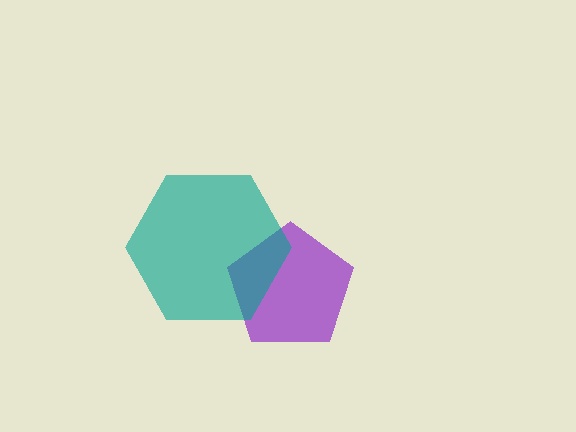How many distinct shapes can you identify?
There are 2 distinct shapes: a purple pentagon, a teal hexagon.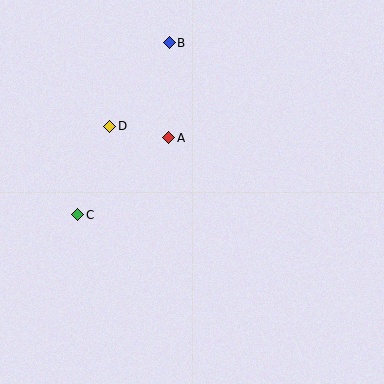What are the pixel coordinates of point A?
Point A is at (169, 138).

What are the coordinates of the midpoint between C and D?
The midpoint between C and D is at (94, 171).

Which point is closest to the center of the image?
Point A at (169, 138) is closest to the center.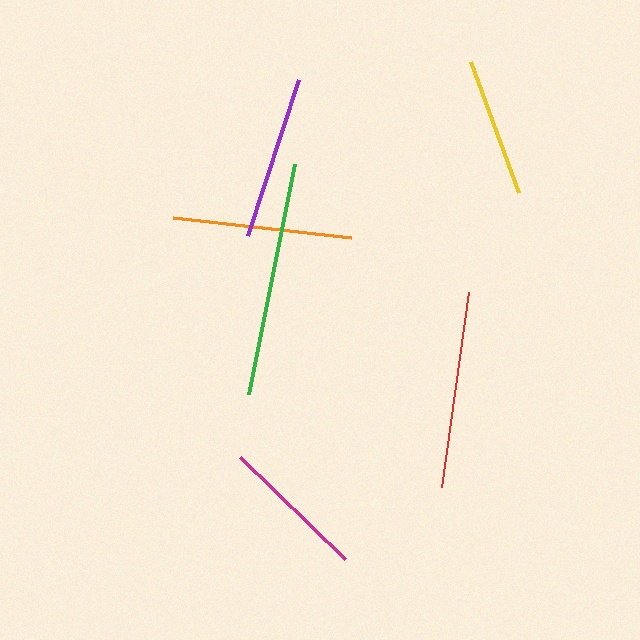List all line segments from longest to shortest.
From longest to shortest: green, red, orange, purple, magenta, yellow.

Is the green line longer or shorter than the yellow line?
The green line is longer than the yellow line.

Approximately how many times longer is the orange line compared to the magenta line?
The orange line is approximately 1.2 times the length of the magenta line.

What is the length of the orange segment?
The orange segment is approximately 179 pixels long.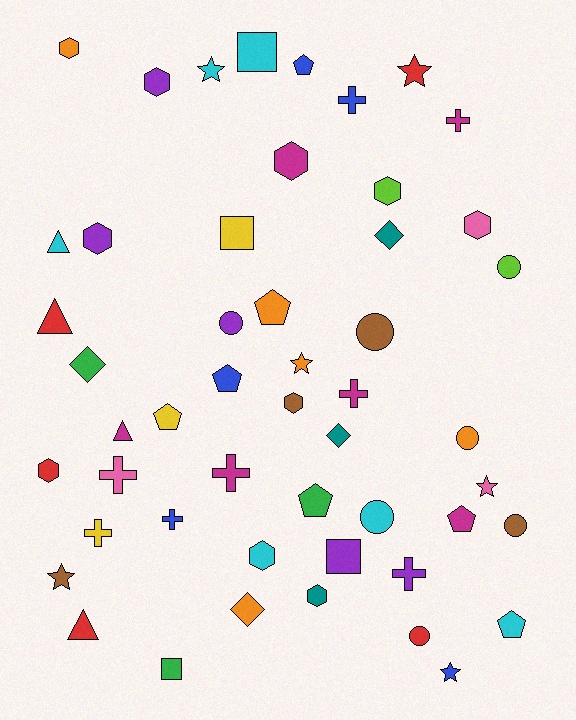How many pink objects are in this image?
There are 3 pink objects.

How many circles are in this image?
There are 7 circles.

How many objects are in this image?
There are 50 objects.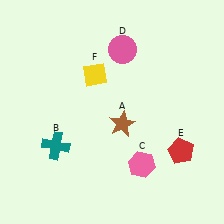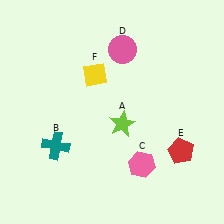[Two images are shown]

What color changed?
The star (A) changed from brown in Image 1 to lime in Image 2.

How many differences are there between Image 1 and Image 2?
There is 1 difference between the two images.